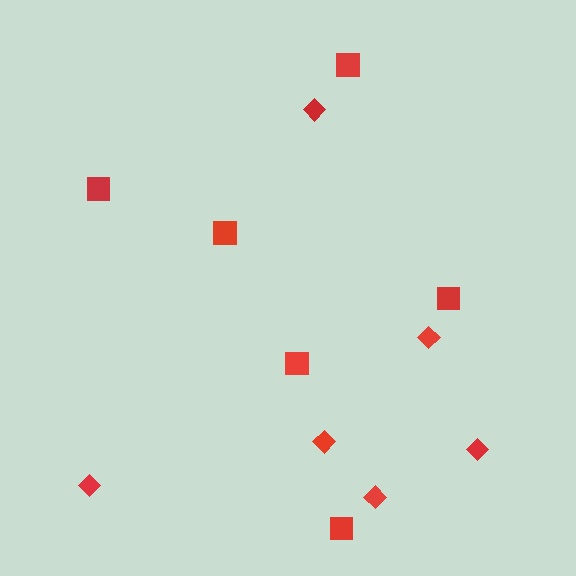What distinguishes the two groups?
There are 2 groups: one group of squares (6) and one group of diamonds (6).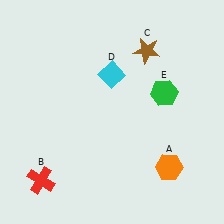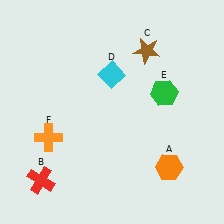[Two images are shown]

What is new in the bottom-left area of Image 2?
An orange cross (F) was added in the bottom-left area of Image 2.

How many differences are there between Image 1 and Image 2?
There is 1 difference between the two images.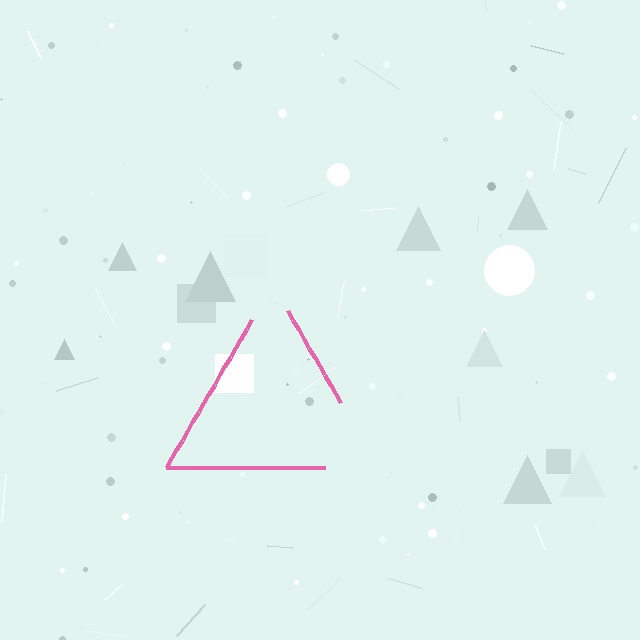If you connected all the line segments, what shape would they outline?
They would outline a triangle.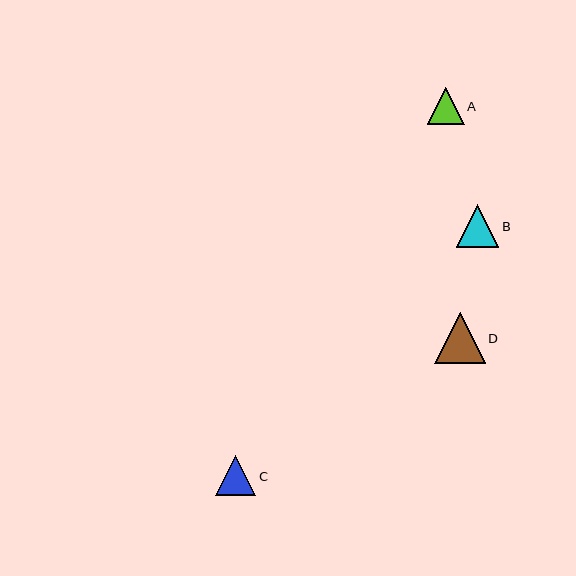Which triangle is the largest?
Triangle D is the largest with a size of approximately 50 pixels.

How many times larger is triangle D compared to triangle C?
Triangle D is approximately 1.3 times the size of triangle C.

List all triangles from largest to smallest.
From largest to smallest: D, B, C, A.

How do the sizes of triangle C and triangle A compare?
Triangle C and triangle A are approximately the same size.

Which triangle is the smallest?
Triangle A is the smallest with a size of approximately 37 pixels.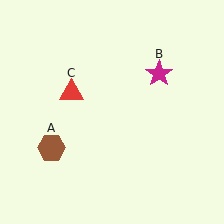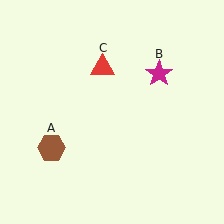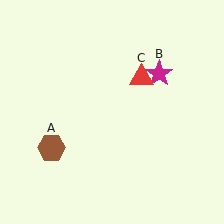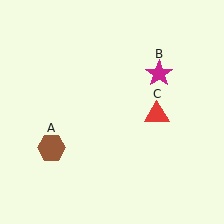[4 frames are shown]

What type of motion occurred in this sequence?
The red triangle (object C) rotated clockwise around the center of the scene.